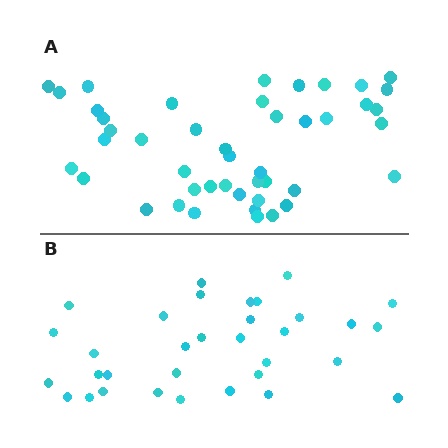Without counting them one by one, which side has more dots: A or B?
Region A (the top region) has more dots.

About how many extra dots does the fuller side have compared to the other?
Region A has roughly 12 or so more dots than region B.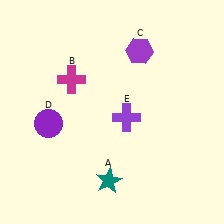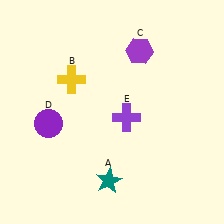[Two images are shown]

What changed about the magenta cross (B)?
In Image 1, B is magenta. In Image 2, it changed to yellow.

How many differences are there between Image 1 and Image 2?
There is 1 difference between the two images.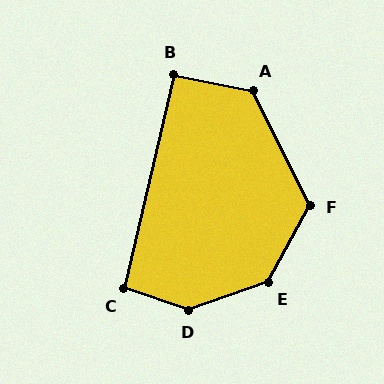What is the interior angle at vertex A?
Approximately 127 degrees (obtuse).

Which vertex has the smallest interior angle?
B, at approximately 92 degrees.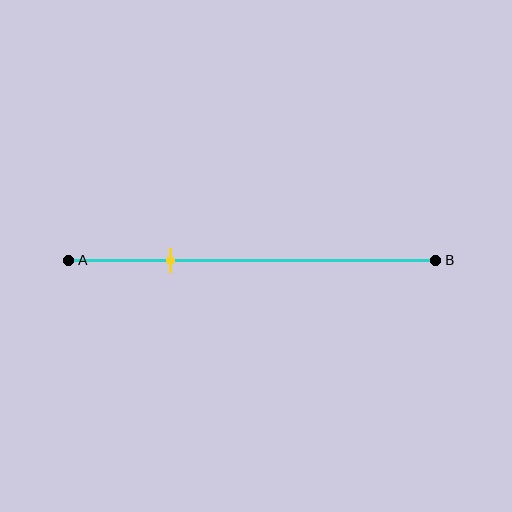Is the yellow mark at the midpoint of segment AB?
No, the mark is at about 30% from A, not at the 50% midpoint.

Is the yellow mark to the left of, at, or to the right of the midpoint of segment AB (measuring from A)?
The yellow mark is to the left of the midpoint of segment AB.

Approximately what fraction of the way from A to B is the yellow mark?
The yellow mark is approximately 30% of the way from A to B.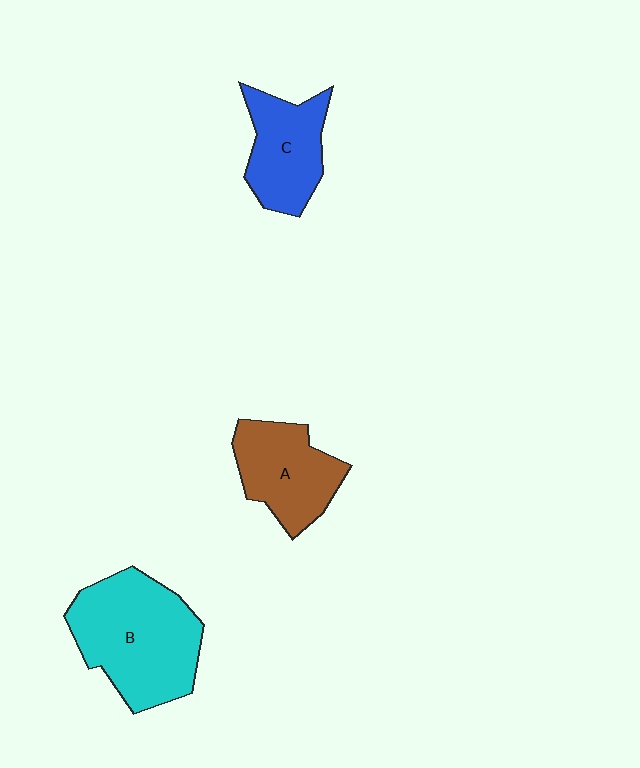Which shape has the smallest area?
Shape C (blue).